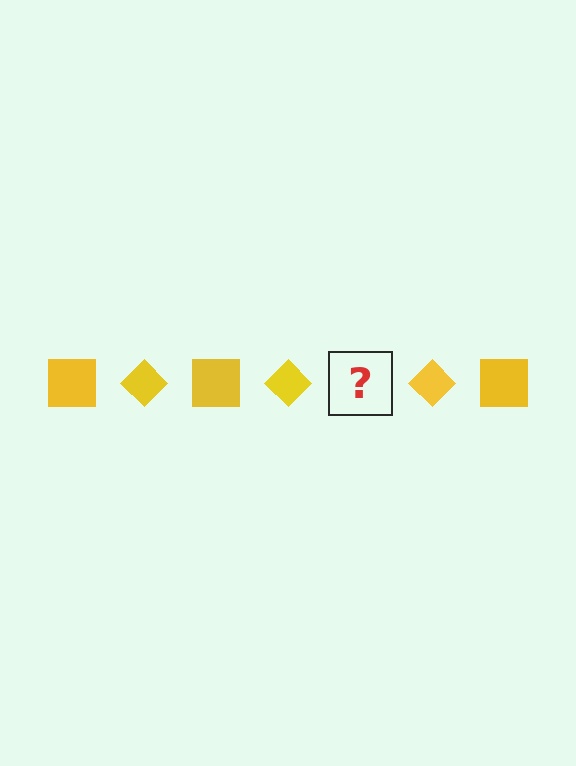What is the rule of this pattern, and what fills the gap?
The rule is that the pattern cycles through square, diamond shapes in yellow. The gap should be filled with a yellow square.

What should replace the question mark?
The question mark should be replaced with a yellow square.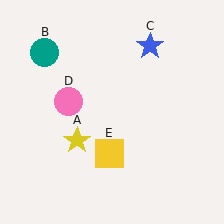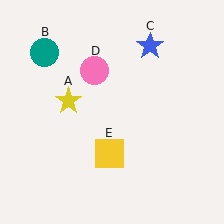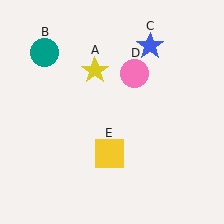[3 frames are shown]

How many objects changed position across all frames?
2 objects changed position: yellow star (object A), pink circle (object D).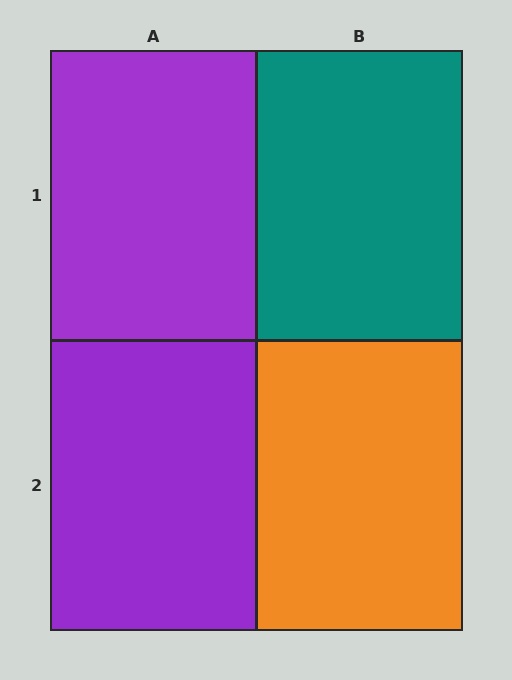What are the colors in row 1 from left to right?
Purple, teal.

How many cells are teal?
1 cell is teal.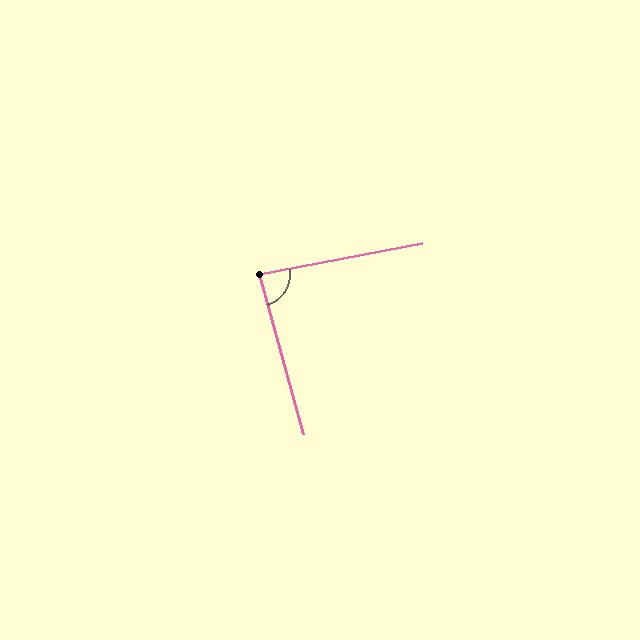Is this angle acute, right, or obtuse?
It is approximately a right angle.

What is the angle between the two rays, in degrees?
Approximately 85 degrees.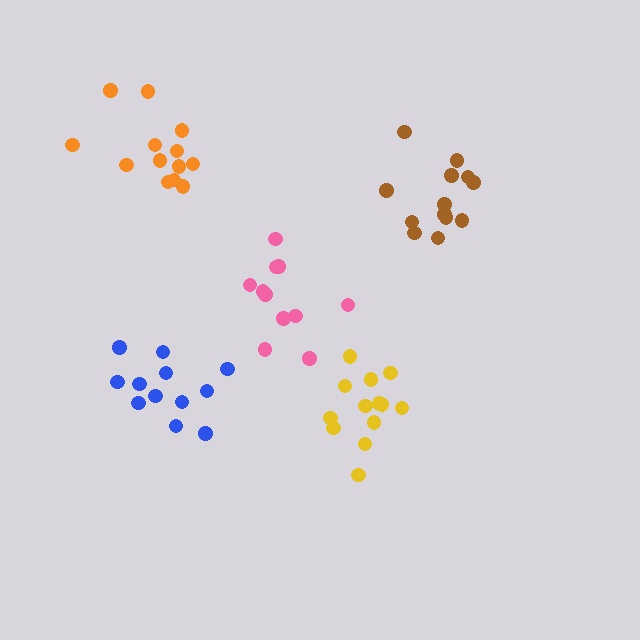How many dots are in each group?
Group 1: 12 dots, Group 2: 13 dots, Group 3: 13 dots, Group 4: 13 dots, Group 5: 11 dots (62 total).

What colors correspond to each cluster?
The clusters are colored: blue, yellow, brown, orange, pink.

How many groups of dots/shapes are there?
There are 5 groups.